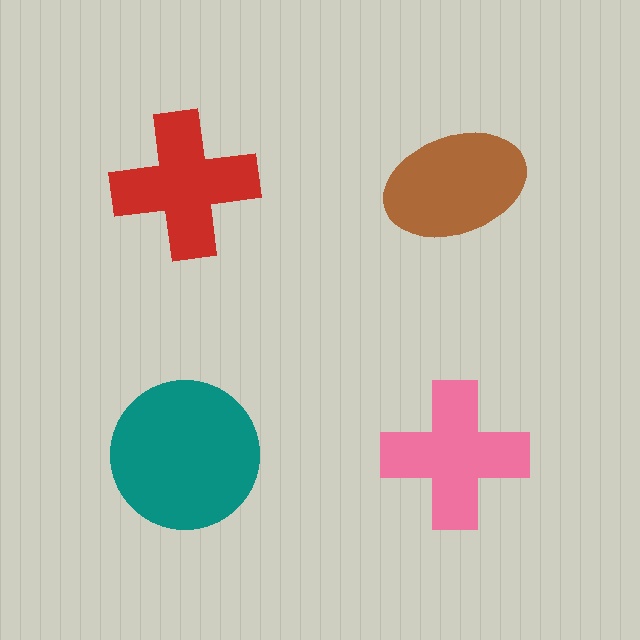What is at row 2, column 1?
A teal circle.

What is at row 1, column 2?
A brown ellipse.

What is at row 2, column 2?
A pink cross.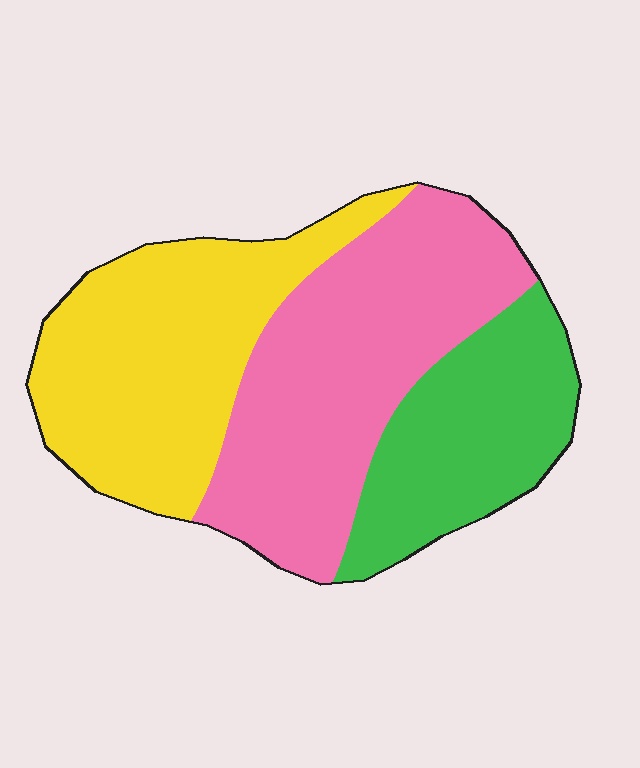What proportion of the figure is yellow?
Yellow takes up between a third and a half of the figure.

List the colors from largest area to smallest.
From largest to smallest: pink, yellow, green.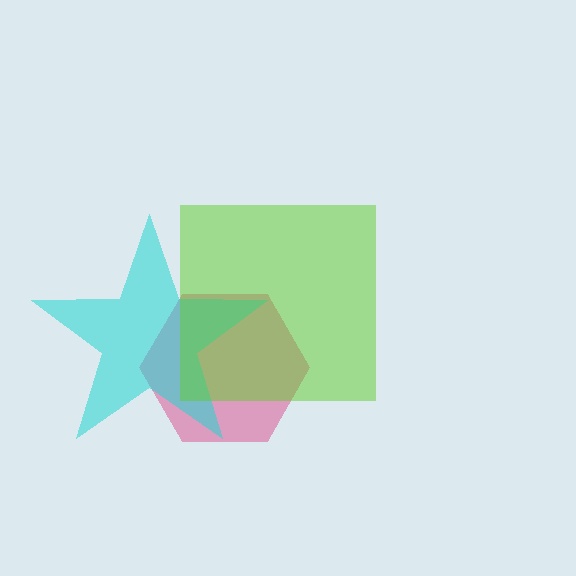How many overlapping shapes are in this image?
There are 3 overlapping shapes in the image.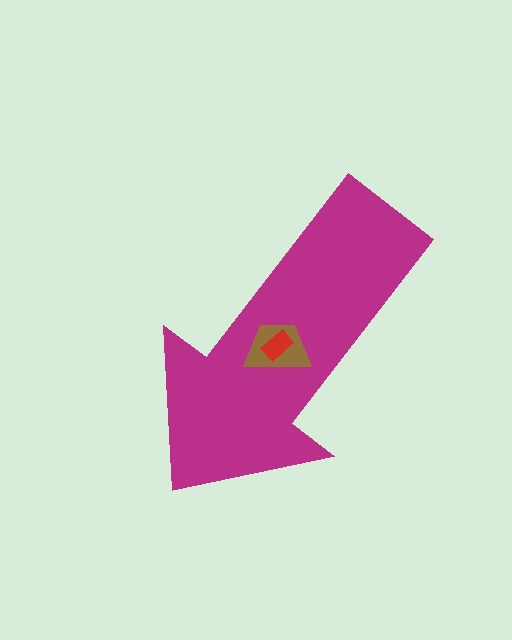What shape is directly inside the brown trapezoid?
The red rectangle.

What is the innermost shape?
The red rectangle.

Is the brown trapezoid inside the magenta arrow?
Yes.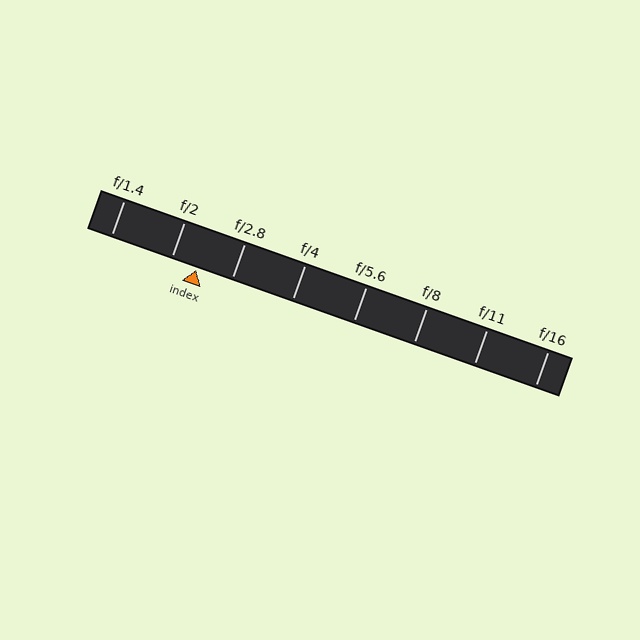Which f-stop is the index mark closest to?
The index mark is closest to f/2.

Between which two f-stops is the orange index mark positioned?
The index mark is between f/2 and f/2.8.